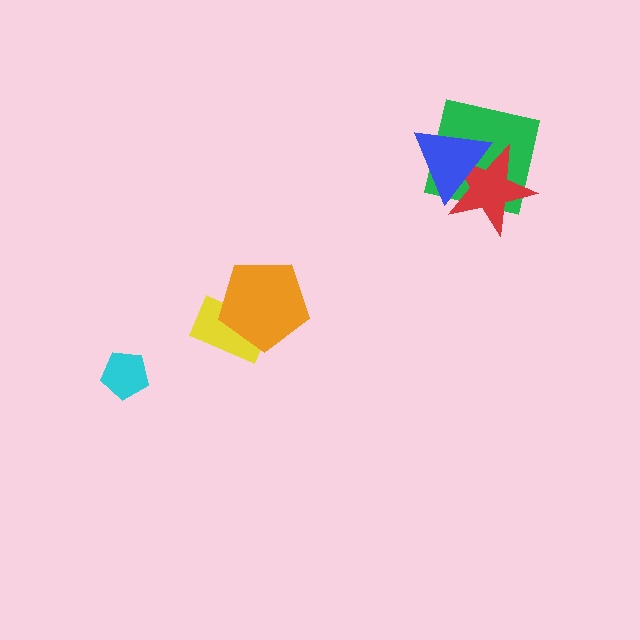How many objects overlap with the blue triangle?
2 objects overlap with the blue triangle.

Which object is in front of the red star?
The blue triangle is in front of the red star.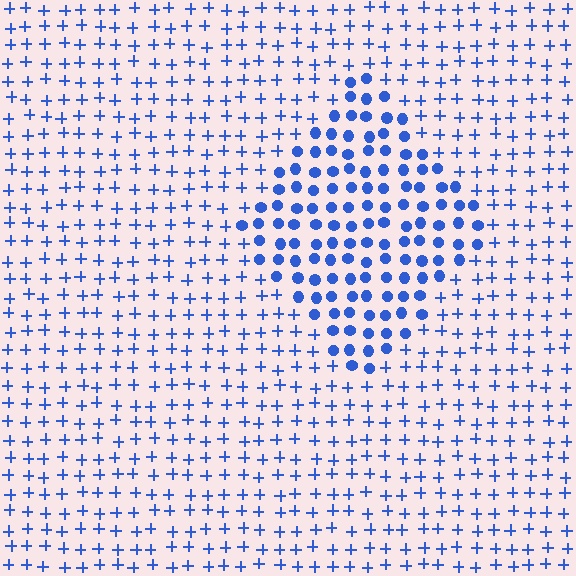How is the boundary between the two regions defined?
The boundary is defined by a change in element shape: circles inside vs. plus signs outside. All elements share the same color and spacing.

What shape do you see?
I see a diamond.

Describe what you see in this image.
The image is filled with small blue elements arranged in a uniform grid. A diamond-shaped region contains circles, while the surrounding area contains plus signs. The boundary is defined purely by the change in element shape.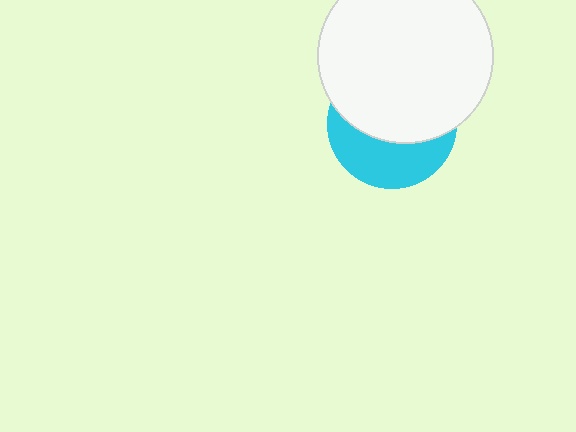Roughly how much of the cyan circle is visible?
A small part of it is visible (roughly 40%).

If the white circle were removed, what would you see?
You would see the complete cyan circle.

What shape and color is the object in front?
The object in front is a white circle.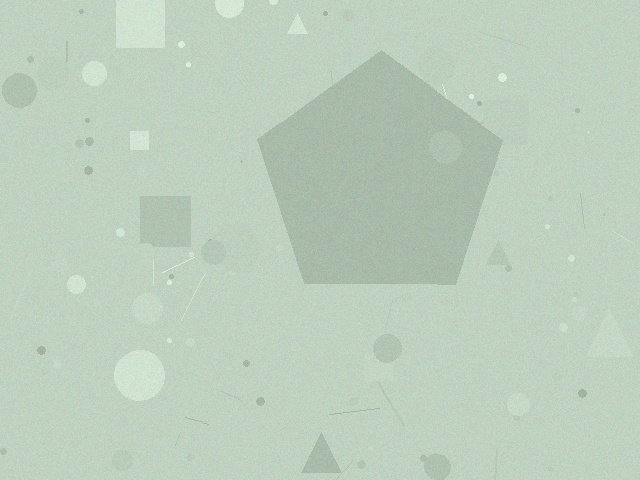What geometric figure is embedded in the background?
A pentagon is embedded in the background.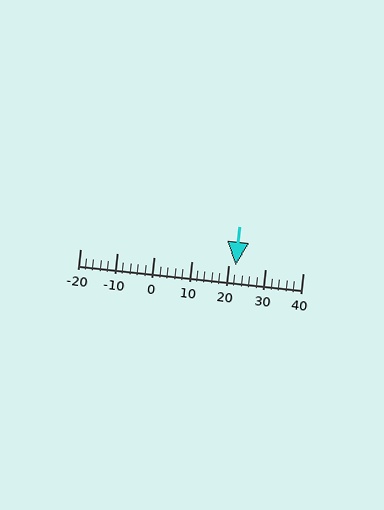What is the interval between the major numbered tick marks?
The major tick marks are spaced 10 units apart.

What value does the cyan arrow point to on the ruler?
The cyan arrow points to approximately 22.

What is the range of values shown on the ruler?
The ruler shows values from -20 to 40.